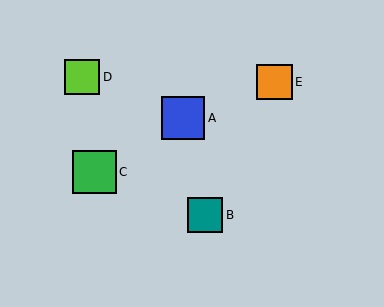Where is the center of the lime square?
The center of the lime square is at (82, 77).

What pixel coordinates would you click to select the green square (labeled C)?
Click at (95, 172) to select the green square C.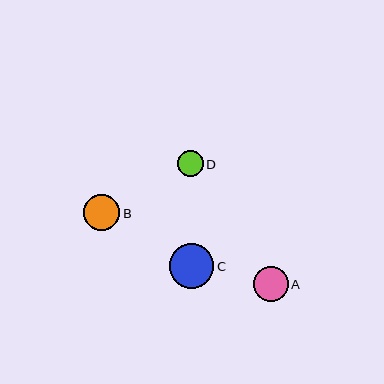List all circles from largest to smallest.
From largest to smallest: C, B, A, D.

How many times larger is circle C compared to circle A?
Circle C is approximately 1.3 times the size of circle A.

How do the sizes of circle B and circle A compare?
Circle B and circle A are approximately the same size.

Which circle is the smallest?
Circle D is the smallest with a size of approximately 26 pixels.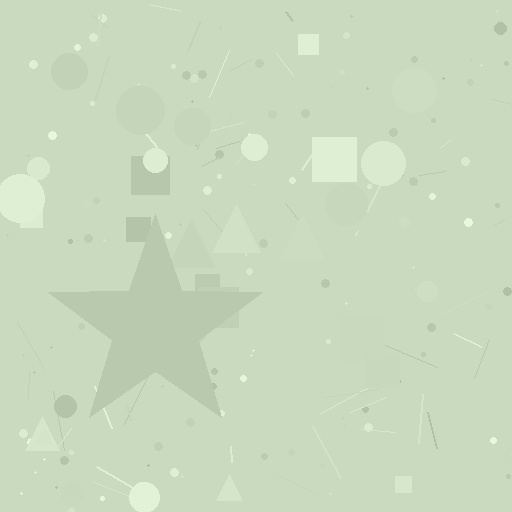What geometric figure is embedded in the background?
A star is embedded in the background.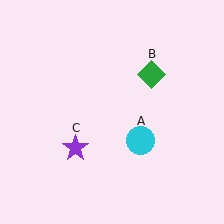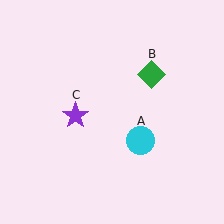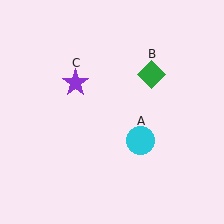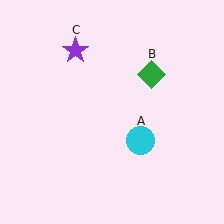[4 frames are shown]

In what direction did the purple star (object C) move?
The purple star (object C) moved up.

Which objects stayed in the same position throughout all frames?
Cyan circle (object A) and green diamond (object B) remained stationary.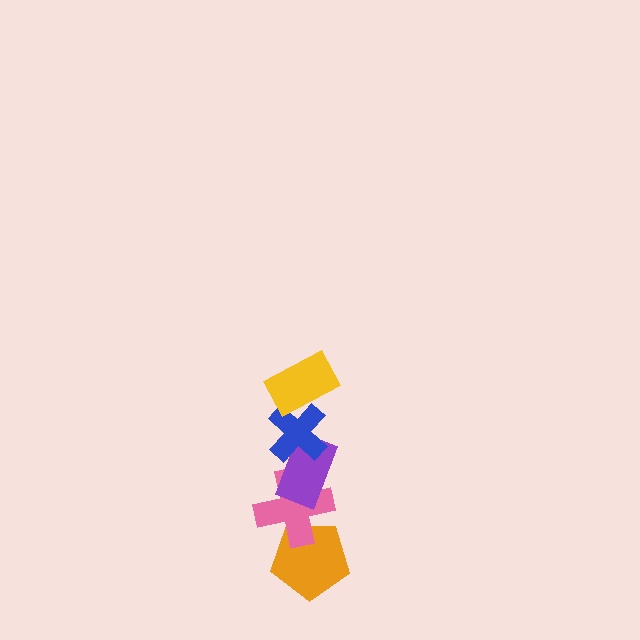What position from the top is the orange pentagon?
The orange pentagon is 5th from the top.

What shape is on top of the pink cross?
The purple rectangle is on top of the pink cross.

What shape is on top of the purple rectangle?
The blue cross is on top of the purple rectangle.